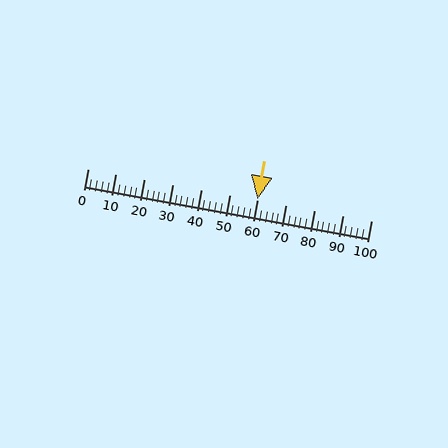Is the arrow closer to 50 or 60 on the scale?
The arrow is closer to 60.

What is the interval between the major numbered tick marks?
The major tick marks are spaced 10 units apart.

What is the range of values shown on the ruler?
The ruler shows values from 0 to 100.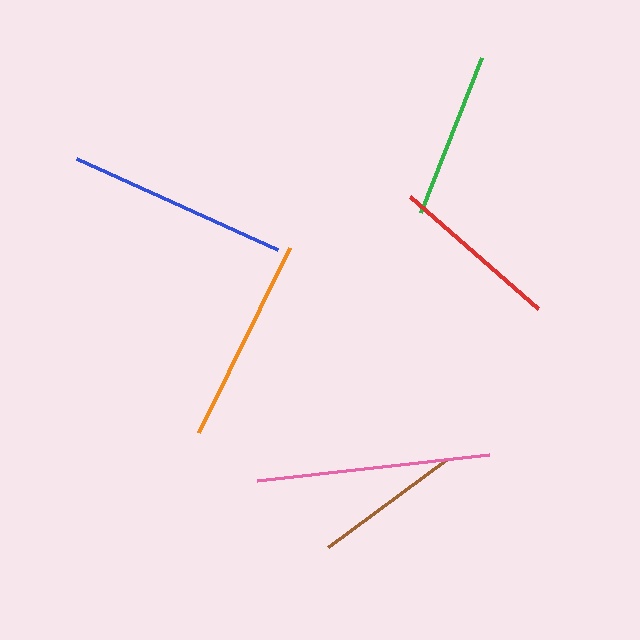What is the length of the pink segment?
The pink segment is approximately 233 pixels long.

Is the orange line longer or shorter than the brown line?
The orange line is longer than the brown line.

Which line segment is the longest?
The pink line is the longest at approximately 233 pixels.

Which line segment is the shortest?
The brown line is the shortest at approximately 147 pixels.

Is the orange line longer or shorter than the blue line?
The blue line is longer than the orange line.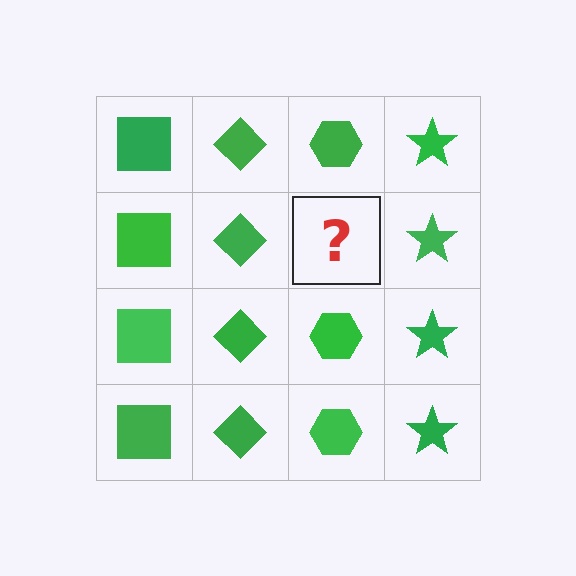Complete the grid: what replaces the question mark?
The question mark should be replaced with a green hexagon.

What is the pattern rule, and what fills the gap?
The rule is that each column has a consistent shape. The gap should be filled with a green hexagon.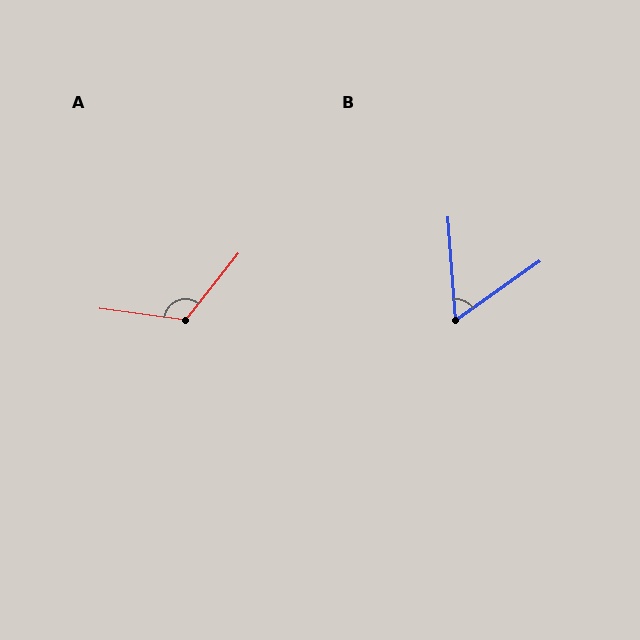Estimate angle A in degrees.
Approximately 120 degrees.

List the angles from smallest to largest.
B (59°), A (120°).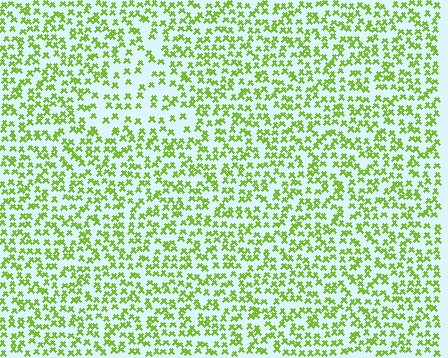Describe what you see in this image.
The image contains small lime elements arranged at two different densities. A triangle-shaped region is visible where the elements are less densely packed than the surrounding area.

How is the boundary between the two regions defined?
The boundary is defined by a change in element density (approximately 1.8x ratio). All elements are the same color, size, and shape.